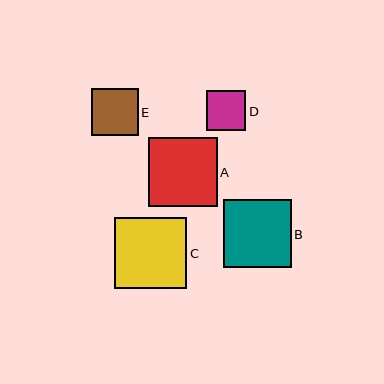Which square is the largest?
Square C is the largest with a size of approximately 72 pixels.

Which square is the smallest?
Square D is the smallest with a size of approximately 39 pixels.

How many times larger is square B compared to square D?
Square B is approximately 1.7 times the size of square D.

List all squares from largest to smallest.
From largest to smallest: C, A, B, E, D.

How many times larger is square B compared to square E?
Square B is approximately 1.4 times the size of square E.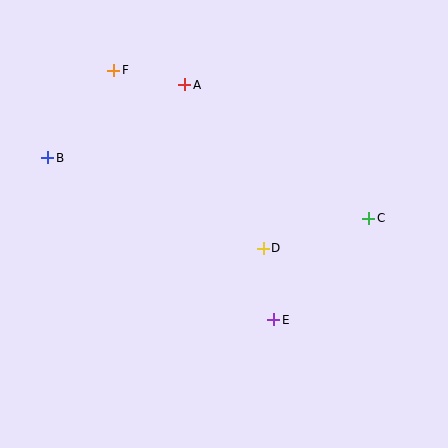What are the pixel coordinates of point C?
Point C is at (369, 218).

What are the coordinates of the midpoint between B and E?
The midpoint between B and E is at (161, 239).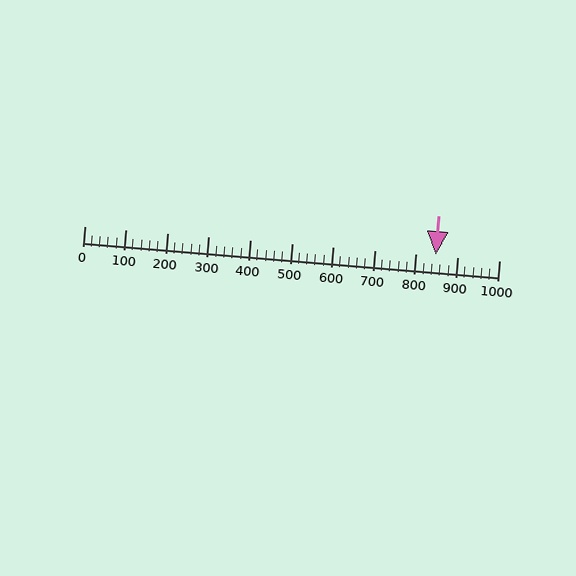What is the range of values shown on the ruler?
The ruler shows values from 0 to 1000.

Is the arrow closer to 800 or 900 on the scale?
The arrow is closer to 800.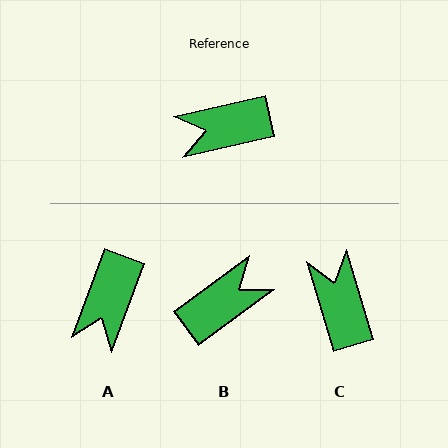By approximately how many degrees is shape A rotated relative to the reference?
Approximately 57 degrees counter-clockwise.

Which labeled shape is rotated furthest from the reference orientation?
B, about 156 degrees away.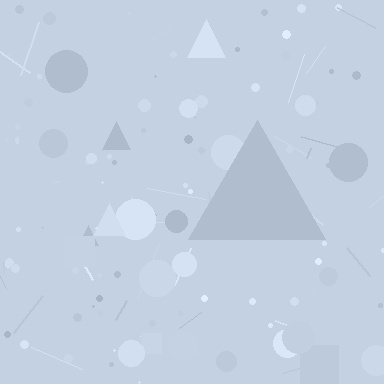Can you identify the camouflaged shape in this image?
The camouflaged shape is a triangle.